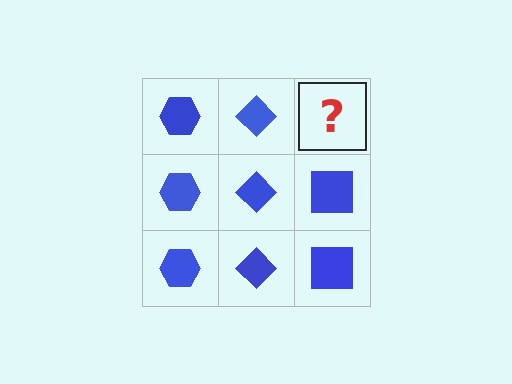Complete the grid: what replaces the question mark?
The question mark should be replaced with a blue square.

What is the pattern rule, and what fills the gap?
The rule is that each column has a consistent shape. The gap should be filled with a blue square.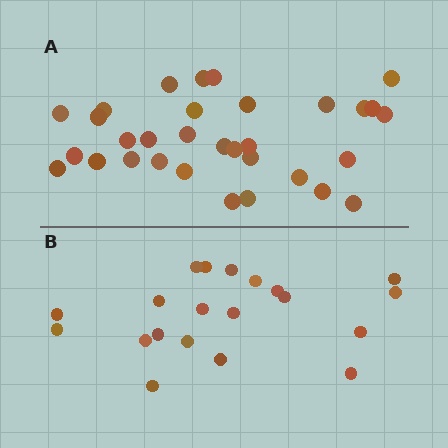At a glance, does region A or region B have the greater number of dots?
Region A (the top region) has more dots.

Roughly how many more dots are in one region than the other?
Region A has roughly 12 or so more dots than region B.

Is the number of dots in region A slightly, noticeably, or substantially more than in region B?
Region A has substantially more. The ratio is roughly 1.6 to 1.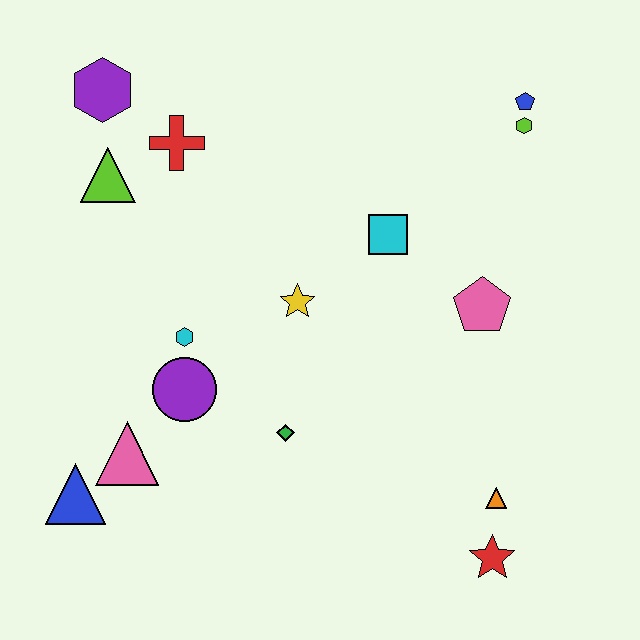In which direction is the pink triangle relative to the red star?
The pink triangle is to the left of the red star.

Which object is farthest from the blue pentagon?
The blue triangle is farthest from the blue pentagon.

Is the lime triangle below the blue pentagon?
Yes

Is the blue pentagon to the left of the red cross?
No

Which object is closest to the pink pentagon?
The cyan square is closest to the pink pentagon.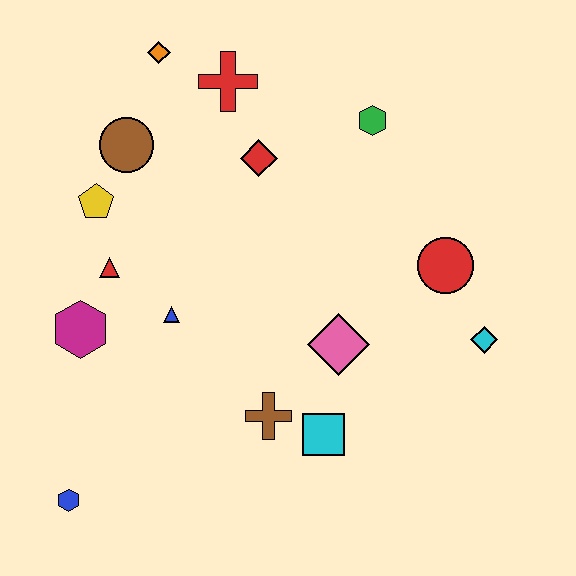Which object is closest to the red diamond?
The red cross is closest to the red diamond.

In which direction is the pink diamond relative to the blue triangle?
The pink diamond is to the right of the blue triangle.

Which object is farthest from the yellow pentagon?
The cyan diamond is farthest from the yellow pentagon.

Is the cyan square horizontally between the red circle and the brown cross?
Yes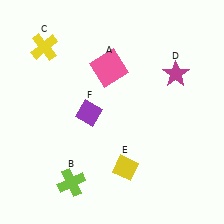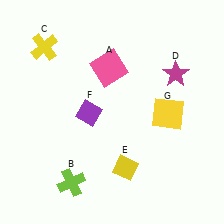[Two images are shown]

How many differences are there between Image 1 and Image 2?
There is 1 difference between the two images.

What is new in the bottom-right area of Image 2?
A yellow square (G) was added in the bottom-right area of Image 2.